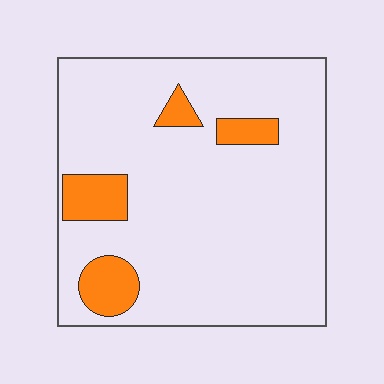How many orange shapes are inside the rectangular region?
4.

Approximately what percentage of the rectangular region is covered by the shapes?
Approximately 10%.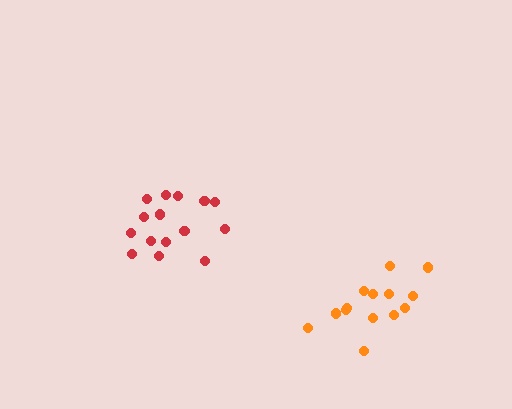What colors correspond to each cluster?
The clusters are colored: orange, red.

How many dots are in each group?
Group 1: 14 dots, Group 2: 15 dots (29 total).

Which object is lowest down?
The orange cluster is bottommost.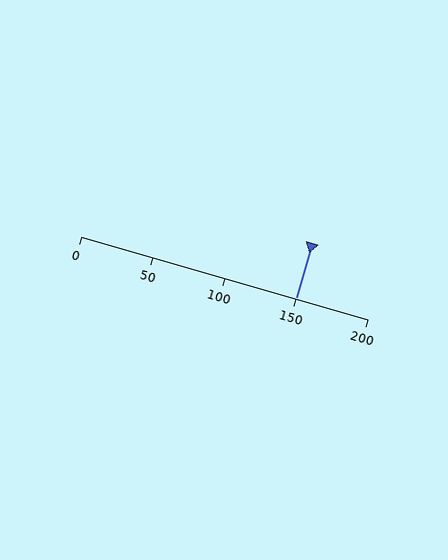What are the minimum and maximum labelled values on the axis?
The axis runs from 0 to 200.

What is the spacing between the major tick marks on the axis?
The major ticks are spaced 50 apart.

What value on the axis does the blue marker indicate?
The marker indicates approximately 150.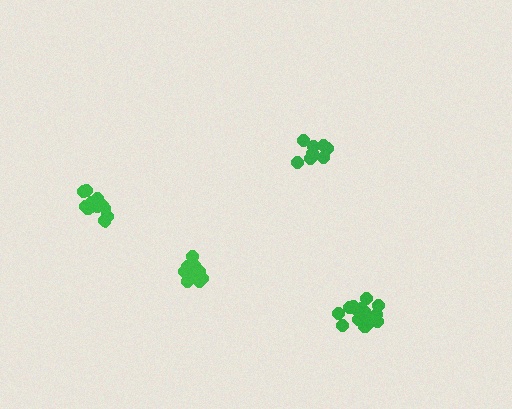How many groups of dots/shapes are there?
There are 4 groups.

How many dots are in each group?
Group 1: 15 dots, Group 2: 12 dots, Group 3: 9 dots, Group 4: 12 dots (48 total).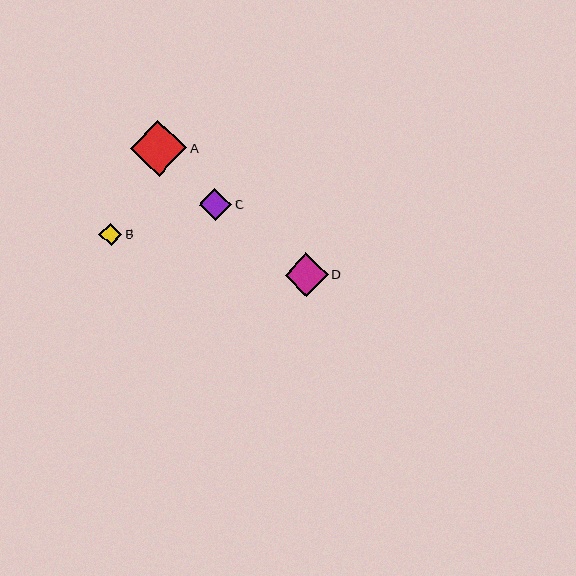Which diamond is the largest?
Diamond A is the largest with a size of approximately 56 pixels.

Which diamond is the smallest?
Diamond B is the smallest with a size of approximately 23 pixels.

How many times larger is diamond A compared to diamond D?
Diamond A is approximately 1.3 times the size of diamond D.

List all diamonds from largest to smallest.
From largest to smallest: A, D, C, B.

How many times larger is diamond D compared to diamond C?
Diamond D is approximately 1.4 times the size of diamond C.